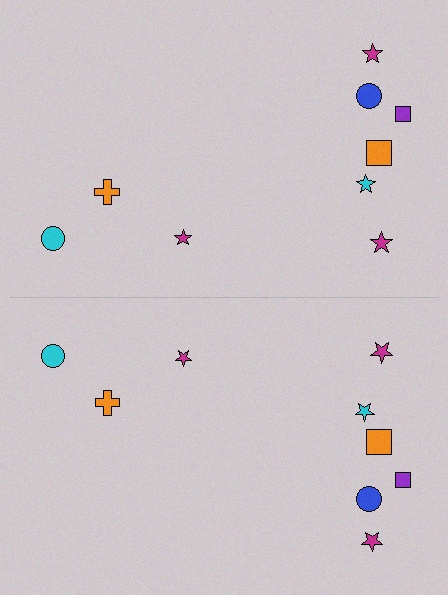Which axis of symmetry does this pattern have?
The pattern has a horizontal axis of symmetry running through the center of the image.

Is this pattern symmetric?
Yes, this pattern has bilateral (reflection) symmetry.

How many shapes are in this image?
There are 18 shapes in this image.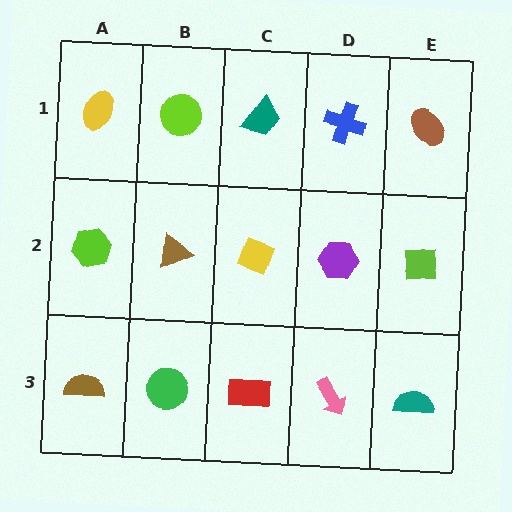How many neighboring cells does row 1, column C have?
3.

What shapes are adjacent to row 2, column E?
A brown ellipse (row 1, column E), a teal semicircle (row 3, column E), a purple hexagon (row 2, column D).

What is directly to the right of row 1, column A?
A lime circle.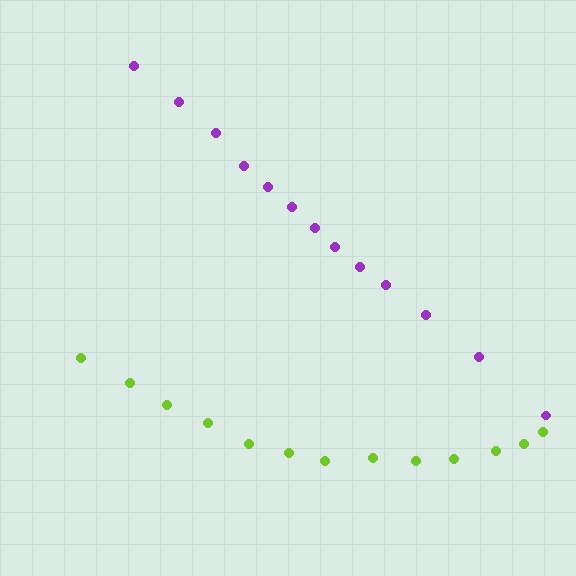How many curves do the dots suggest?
There are 2 distinct paths.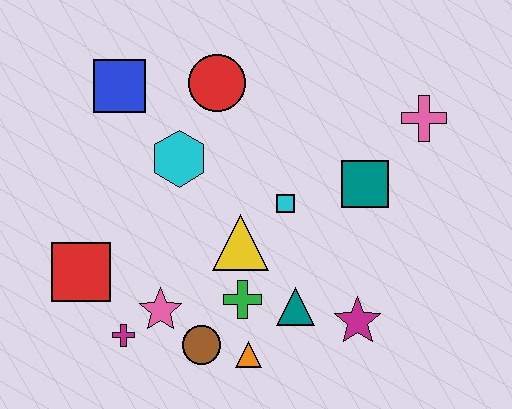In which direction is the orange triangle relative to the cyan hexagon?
The orange triangle is below the cyan hexagon.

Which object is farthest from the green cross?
The pink cross is farthest from the green cross.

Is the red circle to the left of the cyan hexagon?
No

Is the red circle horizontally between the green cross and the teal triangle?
No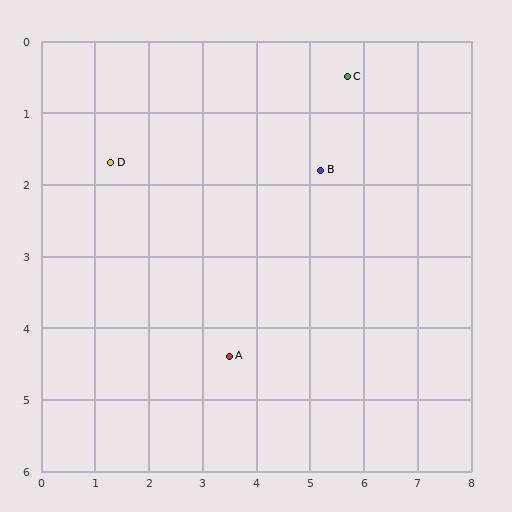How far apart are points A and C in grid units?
Points A and C are about 4.5 grid units apart.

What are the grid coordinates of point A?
Point A is at approximately (3.5, 4.4).